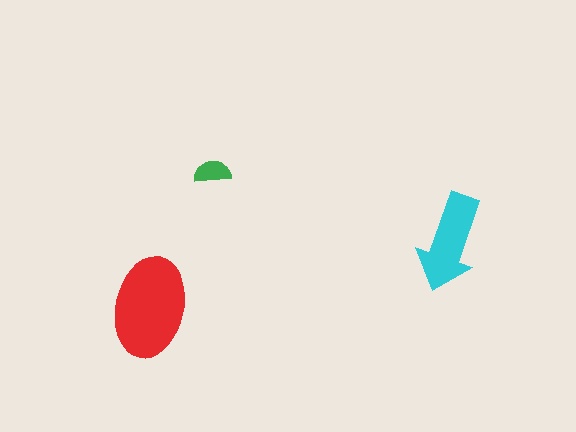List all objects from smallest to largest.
The green semicircle, the cyan arrow, the red ellipse.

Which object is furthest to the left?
The red ellipse is leftmost.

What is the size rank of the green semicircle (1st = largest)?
3rd.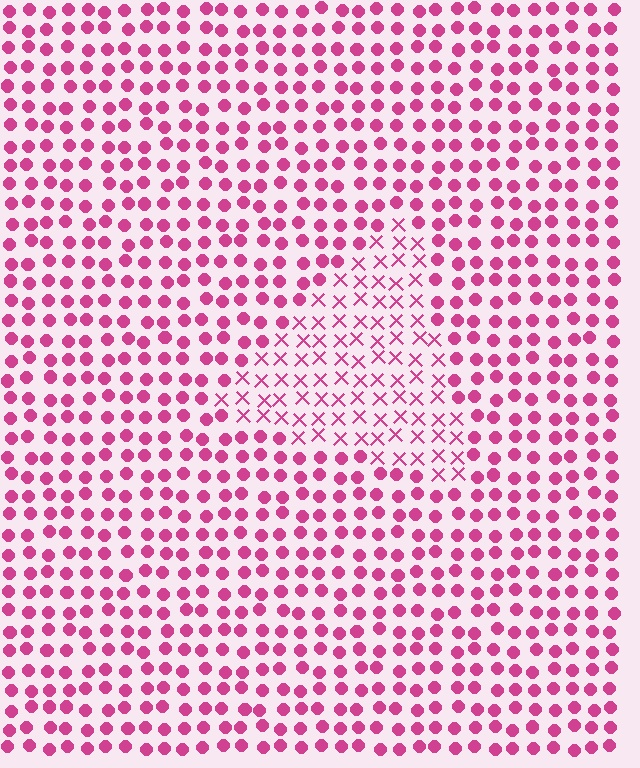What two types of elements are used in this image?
The image uses X marks inside the triangle region and circles outside it.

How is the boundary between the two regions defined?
The boundary is defined by a change in element shape: X marks inside vs. circles outside. All elements share the same color and spacing.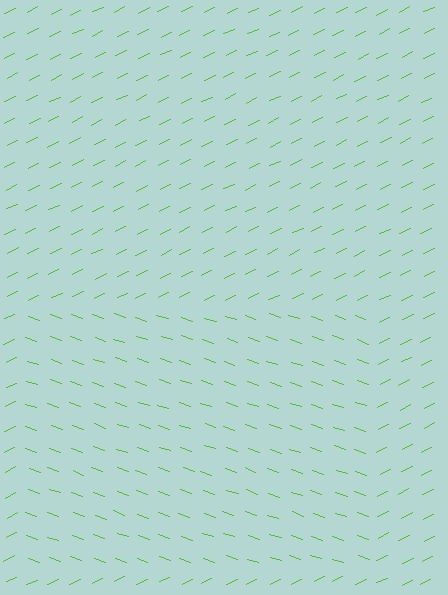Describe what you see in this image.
The image is filled with small lime line segments. A rectangle region in the image has lines oriented differently from the surrounding lines, creating a visible texture boundary.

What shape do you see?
I see a rectangle.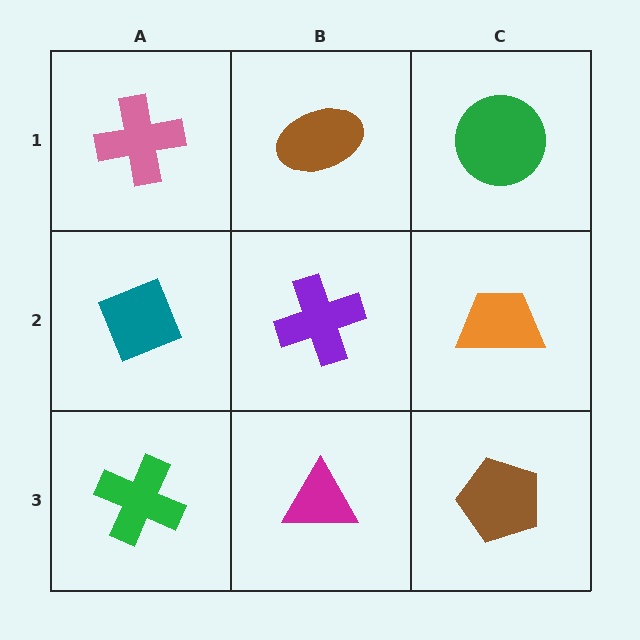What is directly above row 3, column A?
A teal diamond.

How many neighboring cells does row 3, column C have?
2.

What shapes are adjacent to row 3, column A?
A teal diamond (row 2, column A), a magenta triangle (row 3, column B).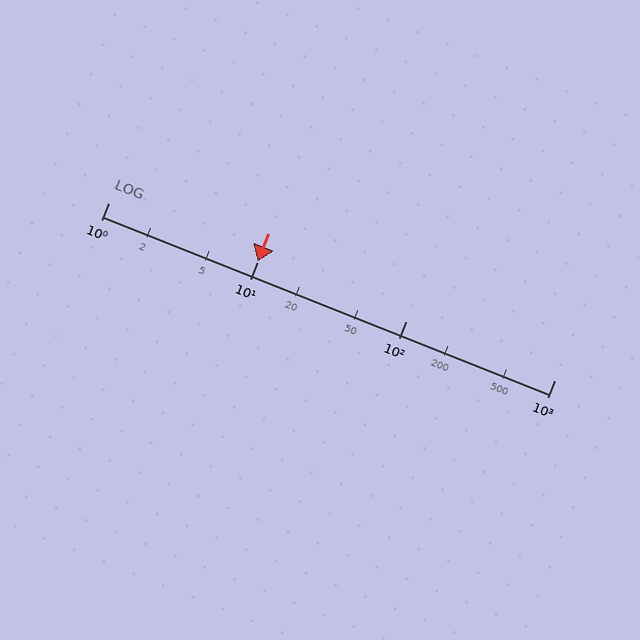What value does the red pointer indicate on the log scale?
The pointer indicates approximately 10.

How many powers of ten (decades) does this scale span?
The scale spans 3 decades, from 1 to 1000.